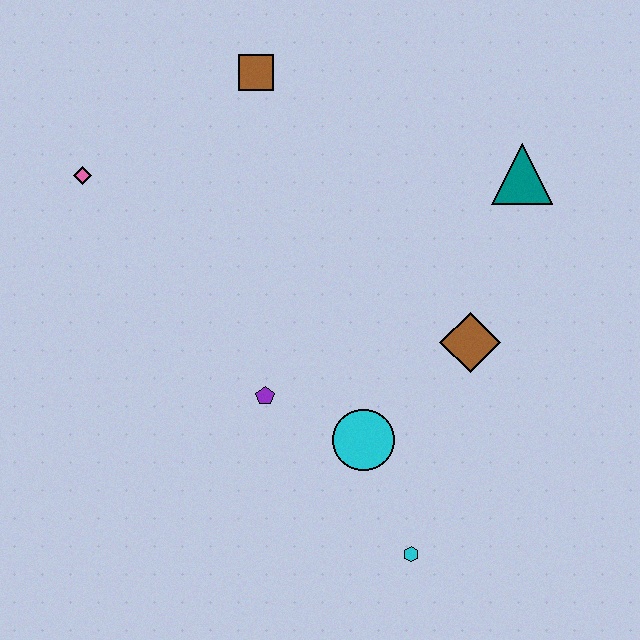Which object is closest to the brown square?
The pink diamond is closest to the brown square.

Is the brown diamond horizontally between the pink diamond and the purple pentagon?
No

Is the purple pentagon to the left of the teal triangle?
Yes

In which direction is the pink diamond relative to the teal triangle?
The pink diamond is to the left of the teal triangle.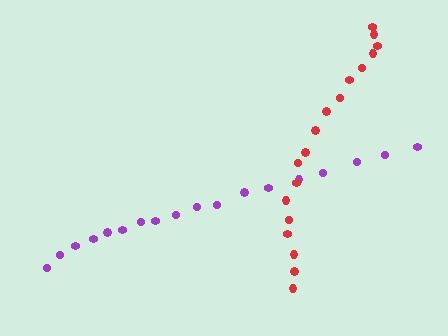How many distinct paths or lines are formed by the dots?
There are 2 distinct paths.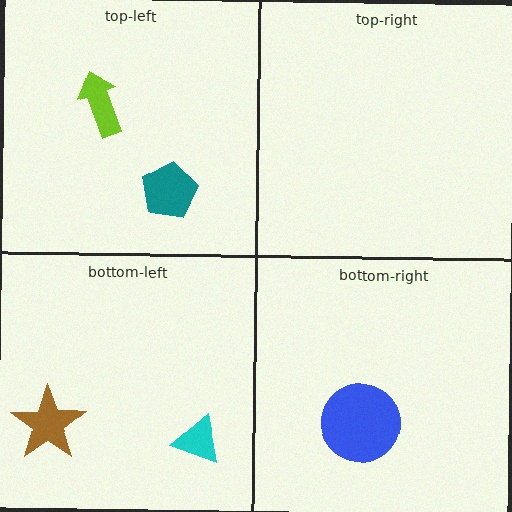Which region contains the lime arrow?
The top-left region.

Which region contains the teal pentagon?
The top-left region.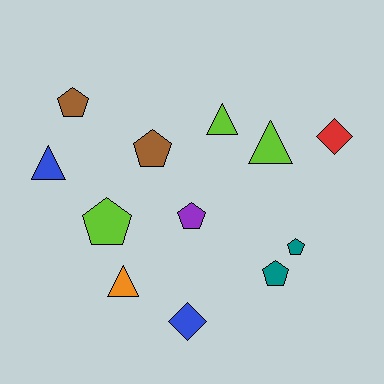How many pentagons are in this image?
There are 6 pentagons.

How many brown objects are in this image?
There are 2 brown objects.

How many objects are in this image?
There are 12 objects.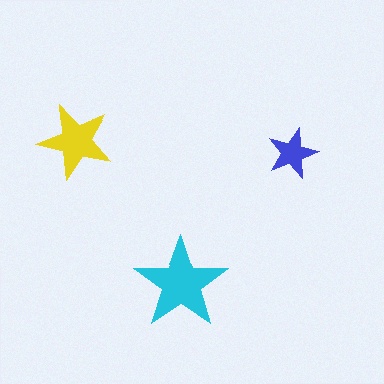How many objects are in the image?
There are 3 objects in the image.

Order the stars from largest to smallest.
the cyan one, the yellow one, the blue one.